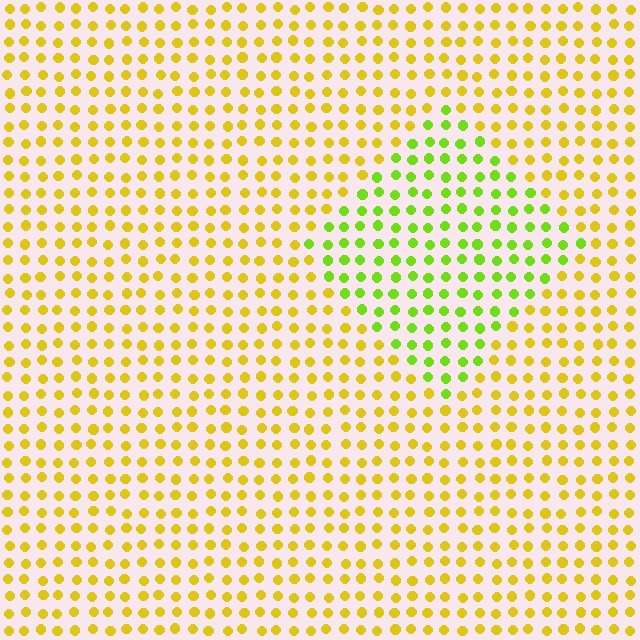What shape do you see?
I see a diamond.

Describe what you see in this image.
The image is filled with small yellow elements in a uniform arrangement. A diamond-shaped region is visible where the elements are tinted to a slightly different hue, forming a subtle color boundary.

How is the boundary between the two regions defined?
The boundary is defined purely by a slight shift in hue (about 41 degrees). Spacing, size, and orientation are identical on both sides.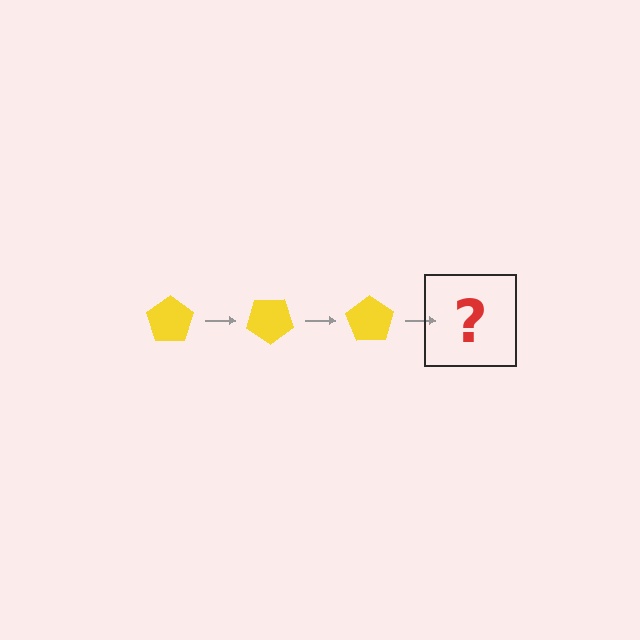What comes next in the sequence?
The next element should be a yellow pentagon rotated 105 degrees.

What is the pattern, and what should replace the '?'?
The pattern is that the pentagon rotates 35 degrees each step. The '?' should be a yellow pentagon rotated 105 degrees.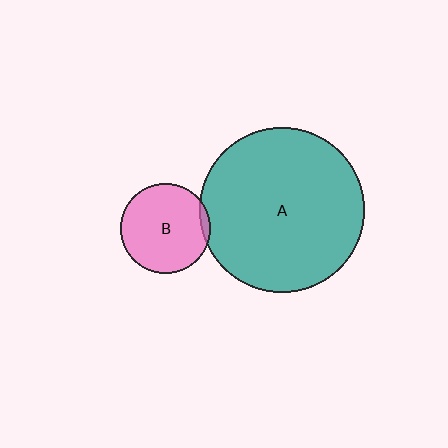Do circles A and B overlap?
Yes.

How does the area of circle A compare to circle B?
Approximately 3.4 times.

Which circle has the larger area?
Circle A (teal).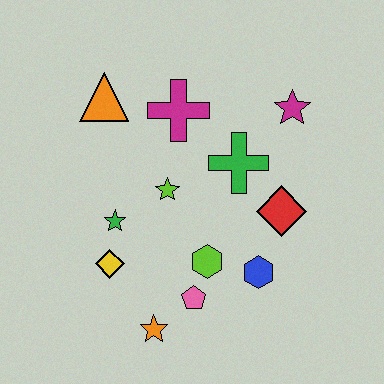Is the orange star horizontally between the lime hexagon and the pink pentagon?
No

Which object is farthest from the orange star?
The magenta star is farthest from the orange star.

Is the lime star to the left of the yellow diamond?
No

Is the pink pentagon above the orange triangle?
No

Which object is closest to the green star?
The yellow diamond is closest to the green star.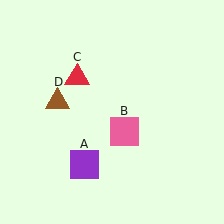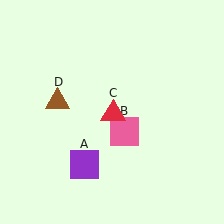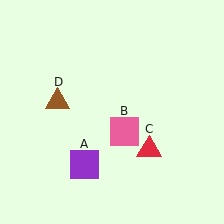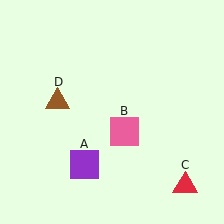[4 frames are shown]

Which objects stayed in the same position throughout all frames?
Purple square (object A) and pink square (object B) and brown triangle (object D) remained stationary.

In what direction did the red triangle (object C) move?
The red triangle (object C) moved down and to the right.